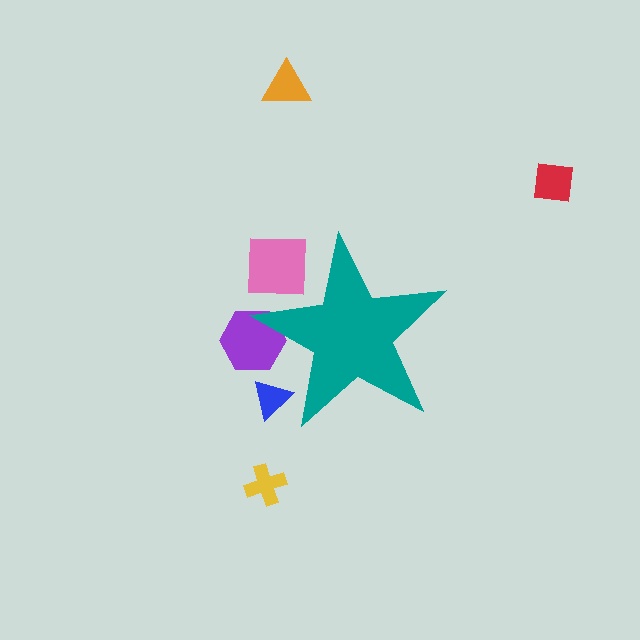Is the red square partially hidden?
No, the red square is fully visible.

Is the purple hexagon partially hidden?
Yes, the purple hexagon is partially hidden behind the teal star.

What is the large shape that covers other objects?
A teal star.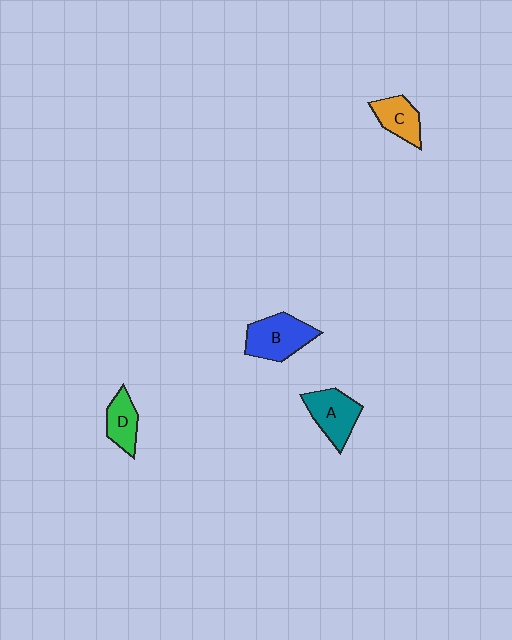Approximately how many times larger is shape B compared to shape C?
Approximately 1.5 times.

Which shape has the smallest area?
Shape D (green).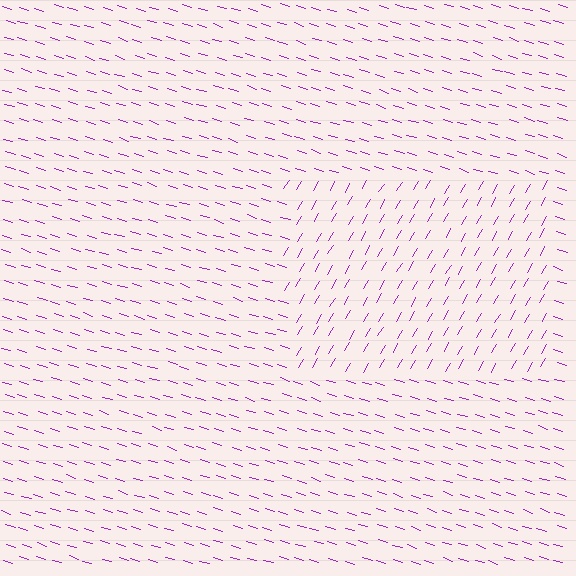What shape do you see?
I see a rectangle.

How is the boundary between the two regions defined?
The boundary is defined purely by a change in line orientation (approximately 77 degrees difference). All lines are the same color and thickness.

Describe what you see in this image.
The image is filled with small purple line segments. A rectangle region in the image has lines oriented differently from the surrounding lines, creating a visible texture boundary.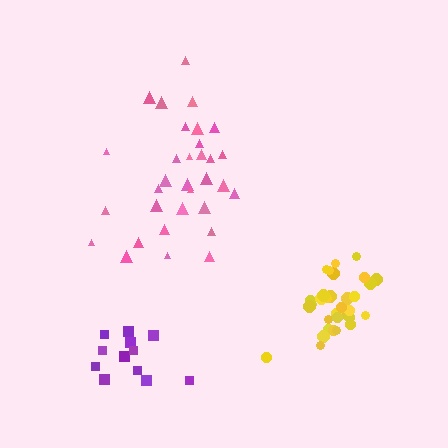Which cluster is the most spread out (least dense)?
Pink.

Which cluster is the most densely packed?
Yellow.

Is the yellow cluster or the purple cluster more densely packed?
Yellow.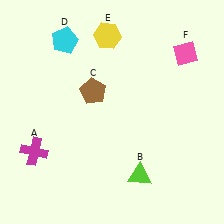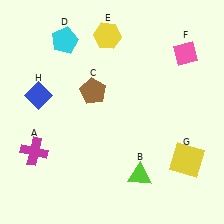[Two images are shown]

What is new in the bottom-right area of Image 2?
A yellow square (G) was added in the bottom-right area of Image 2.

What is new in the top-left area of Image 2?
A blue diamond (H) was added in the top-left area of Image 2.